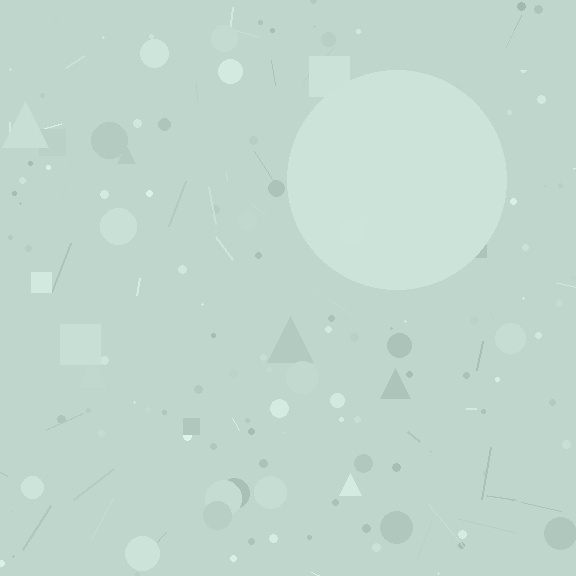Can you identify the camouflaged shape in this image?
The camouflaged shape is a circle.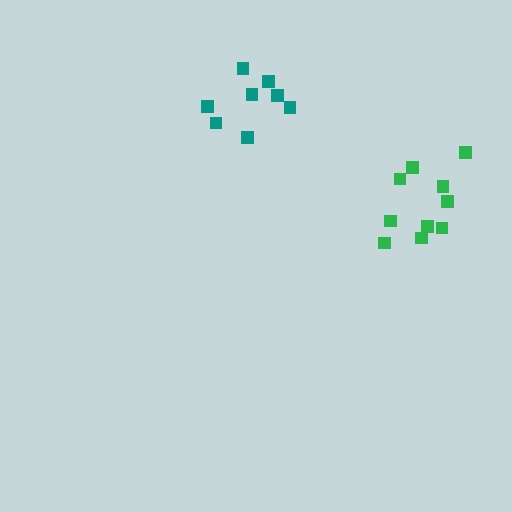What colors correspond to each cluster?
The clusters are colored: green, teal.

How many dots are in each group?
Group 1: 10 dots, Group 2: 8 dots (18 total).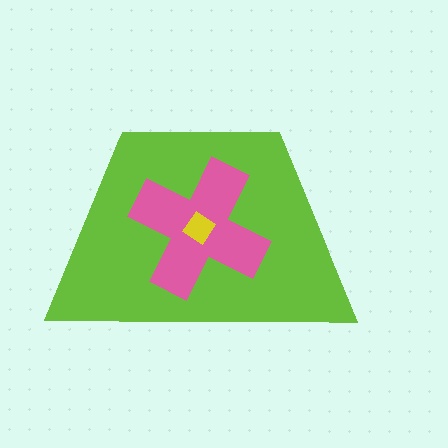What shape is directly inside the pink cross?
The yellow diamond.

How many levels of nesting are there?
3.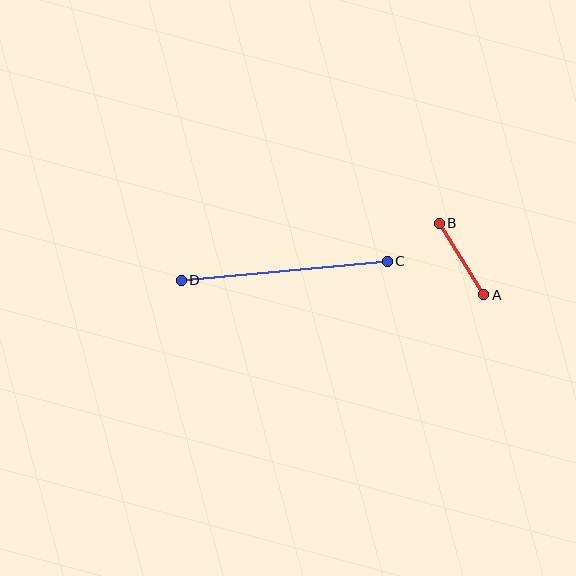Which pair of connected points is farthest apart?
Points C and D are farthest apart.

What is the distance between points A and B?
The distance is approximately 84 pixels.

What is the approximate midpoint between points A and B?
The midpoint is at approximately (461, 259) pixels.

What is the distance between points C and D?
The distance is approximately 207 pixels.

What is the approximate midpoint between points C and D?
The midpoint is at approximately (284, 271) pixels.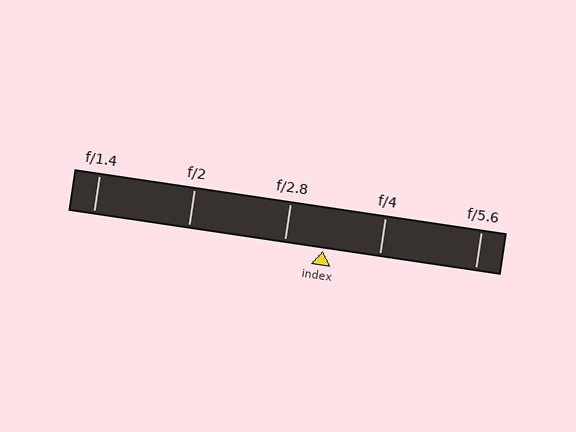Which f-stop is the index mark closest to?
The index mark is closest to f/2.8.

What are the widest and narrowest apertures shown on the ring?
The widest aperture shown is f/1.4 and the narrowest is f/5.6.